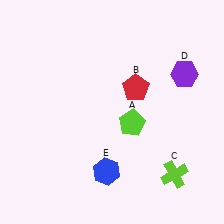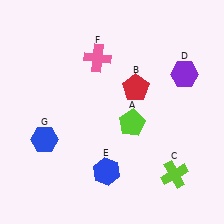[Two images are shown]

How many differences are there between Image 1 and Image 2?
There are 2 differences between the two images.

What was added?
A pink cross (F), a blue hexagon (G) were added in Image 2.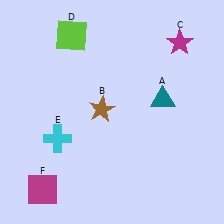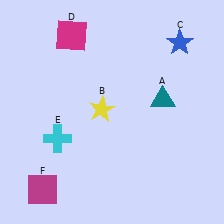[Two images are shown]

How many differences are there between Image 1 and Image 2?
There are 3 differences between the two images.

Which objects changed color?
B changed from brown to yellow. C changed from magenta to blue. D changed from lime to magenta.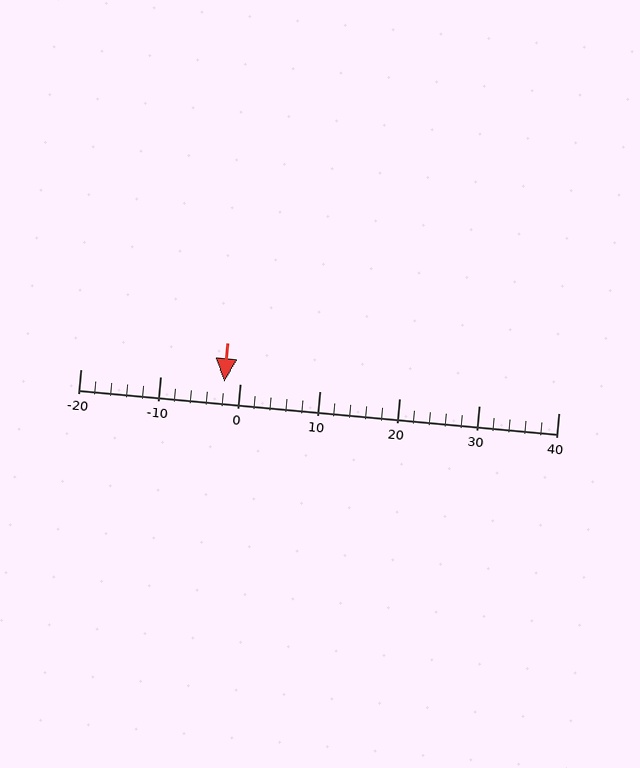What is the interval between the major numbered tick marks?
The major tick marks are spaced 10 units apart.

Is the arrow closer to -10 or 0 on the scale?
The arrow is closer to 0.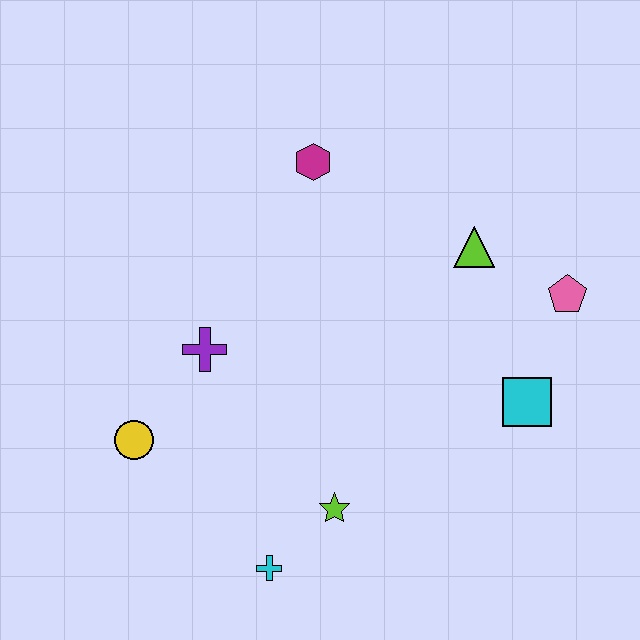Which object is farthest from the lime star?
The magenta hexagon is farthest from the lime star.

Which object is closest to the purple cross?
The yellow circle is closest to the purple cross.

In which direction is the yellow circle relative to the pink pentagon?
The yellow circle is to the left of the pink pentagon.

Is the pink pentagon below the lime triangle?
Yes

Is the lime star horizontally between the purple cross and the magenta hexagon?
No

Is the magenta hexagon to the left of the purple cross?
No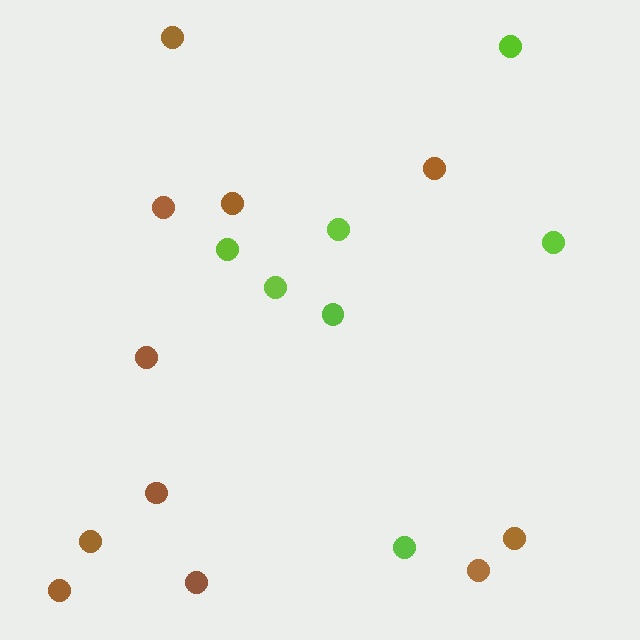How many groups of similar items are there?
There are 2 groups: one group of lime circles (7) and one group of brown circles (11).